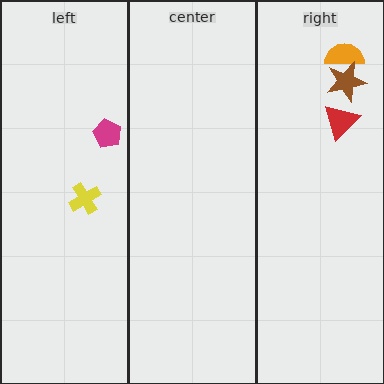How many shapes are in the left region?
2.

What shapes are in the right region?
The red triangle, the orange semicircle, the brown star.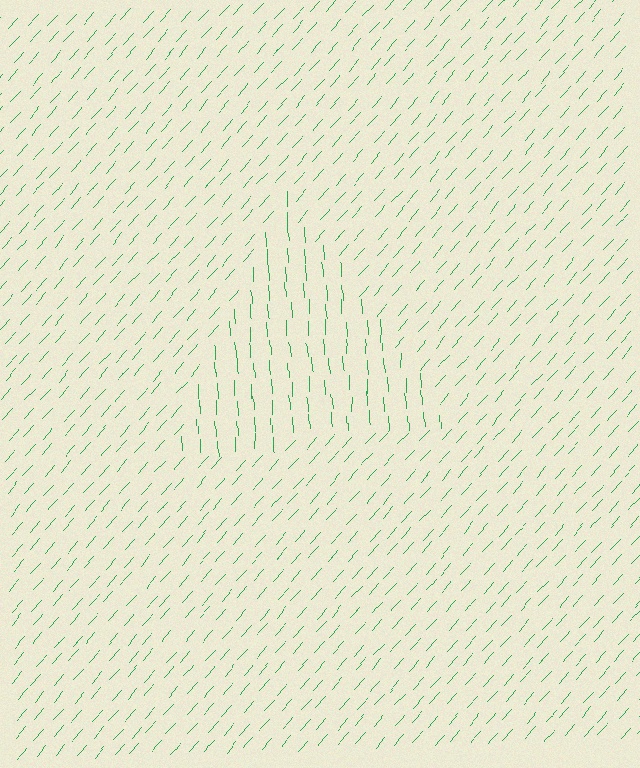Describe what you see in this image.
The image is filled with small green line segments. A triangle region in the image has lines oriented differently from the surrounding lines, creating a visible texture boundary.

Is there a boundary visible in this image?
Yes, there is a texture boundary formed by a change in line orientation.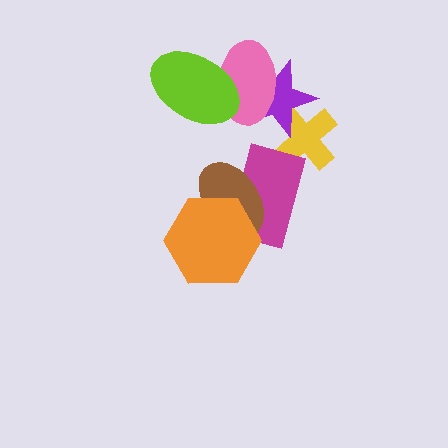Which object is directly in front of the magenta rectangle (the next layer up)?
The brown ellipse is directly in front of the magenta rectangle.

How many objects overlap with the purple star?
2 objects overlap with the purple star.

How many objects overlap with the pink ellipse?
2 objects overlap with the pink ellipse.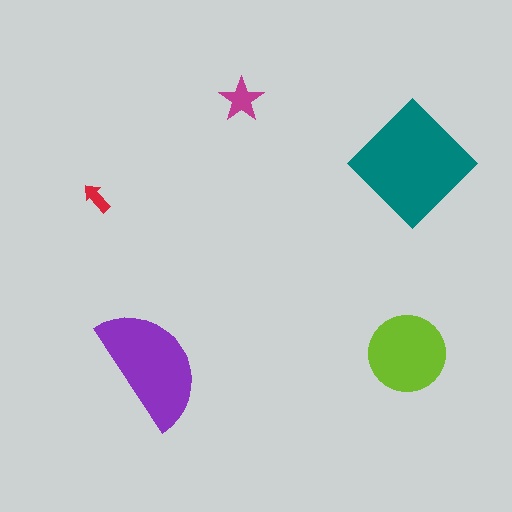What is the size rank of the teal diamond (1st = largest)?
1st.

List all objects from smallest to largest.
The red arrow, the magenta star, the lime circle, the purple semicircle, the teal diamond.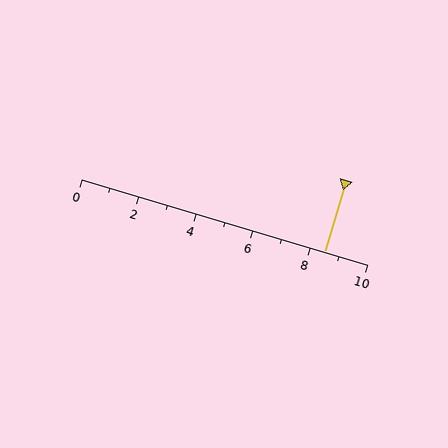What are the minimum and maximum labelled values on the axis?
The axis runs from 0 to 10.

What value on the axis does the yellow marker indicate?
The marker indicates approximately 8.5.